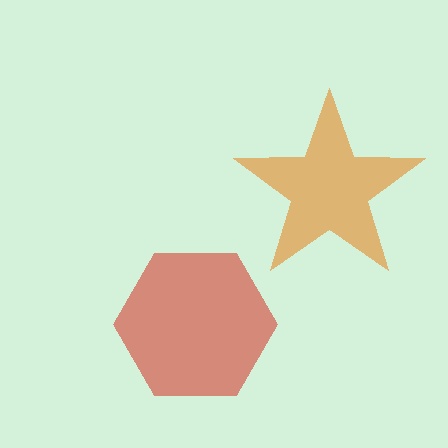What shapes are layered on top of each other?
The layered shapes are: an orange star, a red hexagon.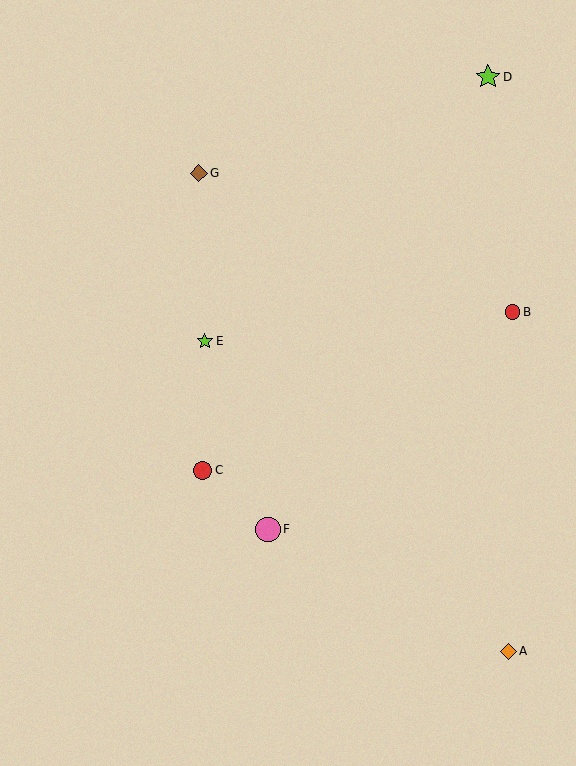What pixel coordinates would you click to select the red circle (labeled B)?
Click at (513, 312) to select the red circle B.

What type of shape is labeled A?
Shape A is an orange diamond.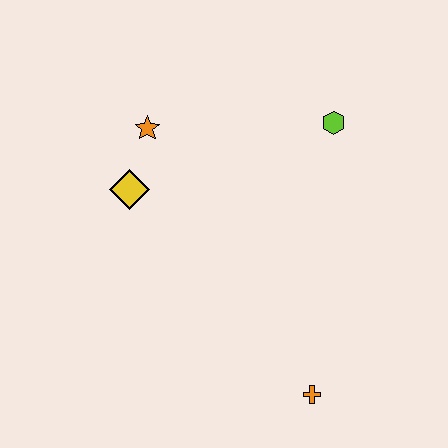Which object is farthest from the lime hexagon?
The orange cross is farthest from the lime hexagon.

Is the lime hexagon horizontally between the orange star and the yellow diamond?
No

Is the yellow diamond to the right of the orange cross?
No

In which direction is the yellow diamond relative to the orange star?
The yellow diamond is below the orange star.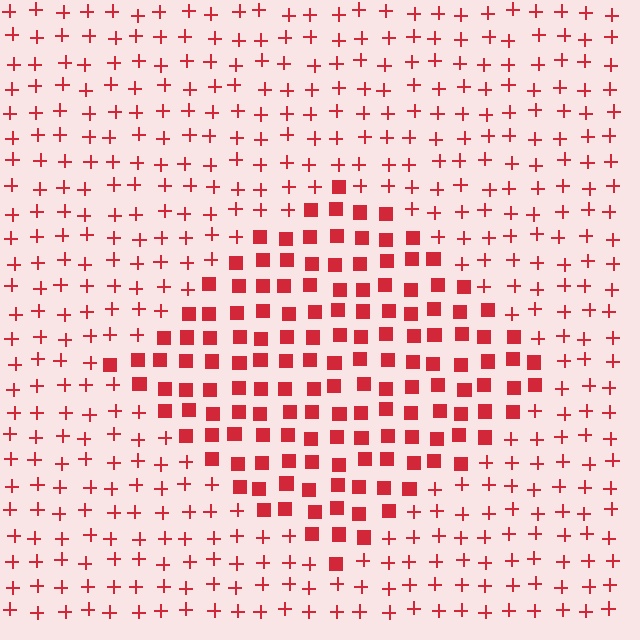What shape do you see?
I see a diamond.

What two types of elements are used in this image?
The image uses squares inside the diamond region and plus signs outside it.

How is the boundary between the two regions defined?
The boundary is defined by a change in element shape: squares inside vs. plus signs outside. All elements share the same color and spacing.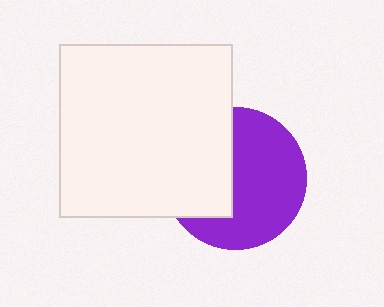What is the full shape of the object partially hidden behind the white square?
The partially hidden object is a purple circle.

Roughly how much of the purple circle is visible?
About half of it is visible (roughly 60%).